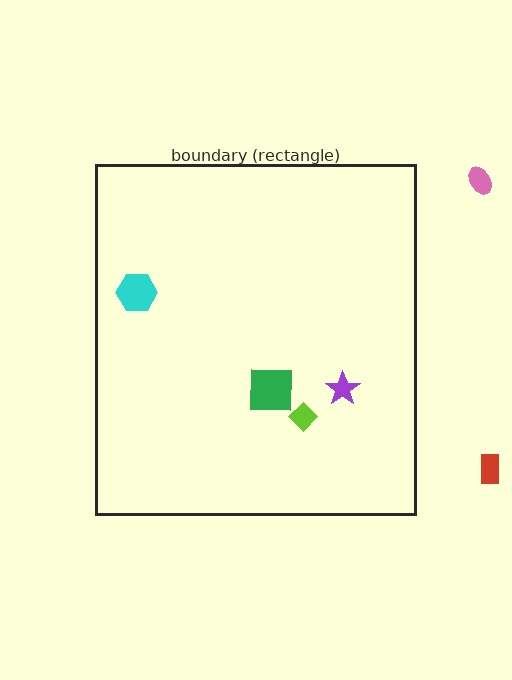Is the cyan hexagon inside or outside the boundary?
Inside.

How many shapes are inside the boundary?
4 inside, 2 outside.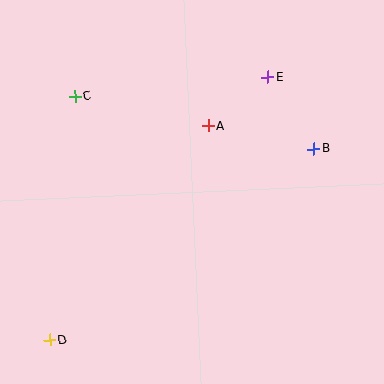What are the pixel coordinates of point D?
Point D is at (50, 340).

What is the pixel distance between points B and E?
The distance between B and E is 85 pixels.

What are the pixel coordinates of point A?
Point A is at (208, 126).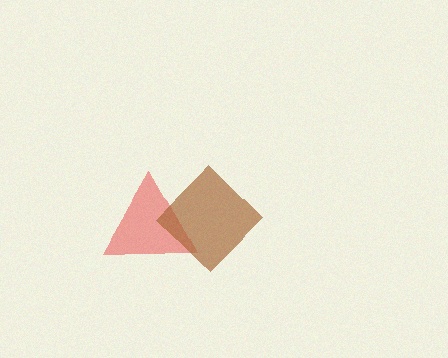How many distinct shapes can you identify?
There are 2 distinct shapes: a red triangle, a brown diamond.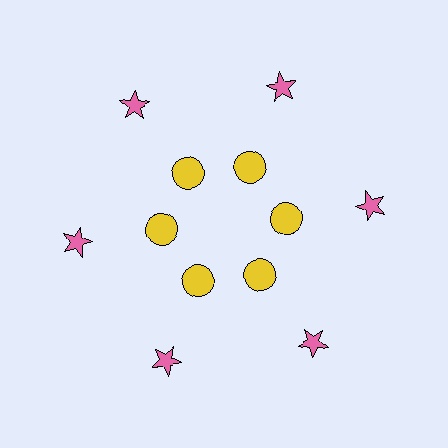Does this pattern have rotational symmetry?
Yes, this pattern has 6-fold rotational symmetry. It looks the same after rotating 60 degrees around the center.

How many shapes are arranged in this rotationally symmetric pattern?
There are 12 shapes, arranged in 6 groups of 2.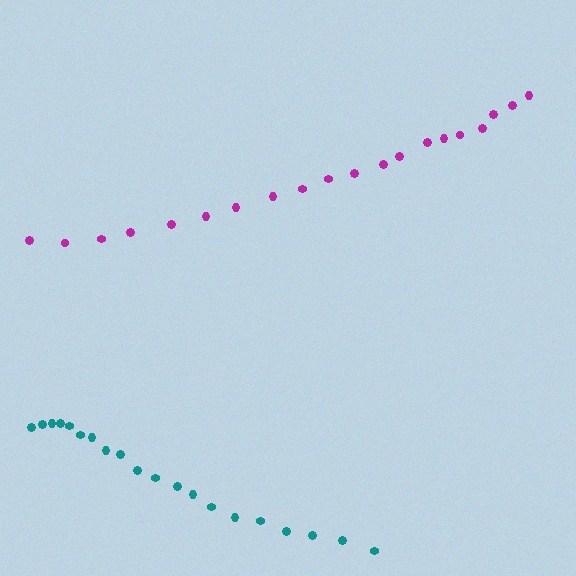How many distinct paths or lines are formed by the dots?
There are 2 distinct paths.